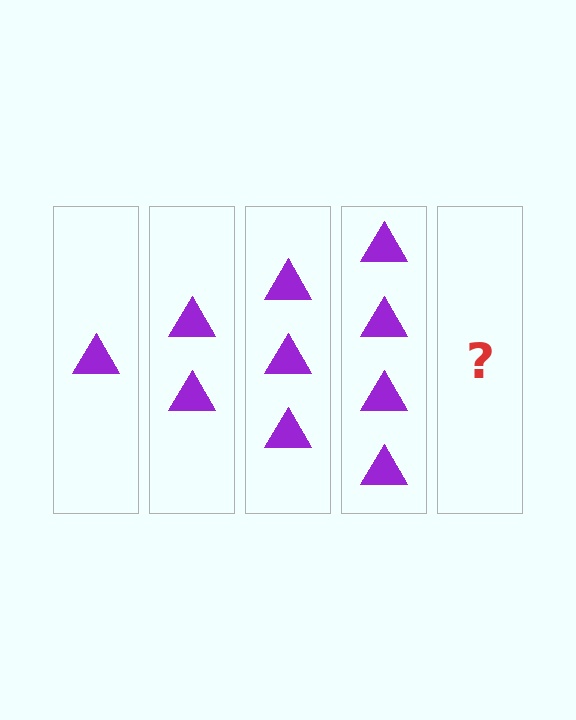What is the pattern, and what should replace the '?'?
The pattern is that each step adds one more triangle. The '?' should be 5 triangles.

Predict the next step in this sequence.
The next step is 5 triangles.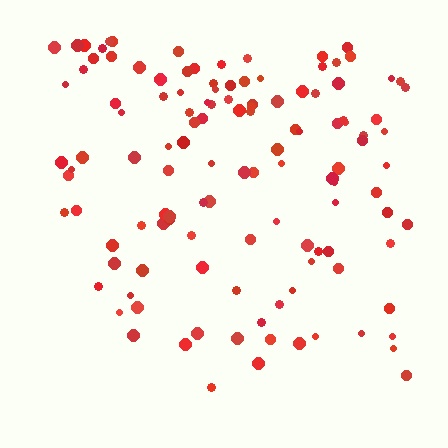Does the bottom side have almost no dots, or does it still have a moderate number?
Still a moderate number, just noticeably fewer than the top.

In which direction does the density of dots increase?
From bottom to top, with the top side densest.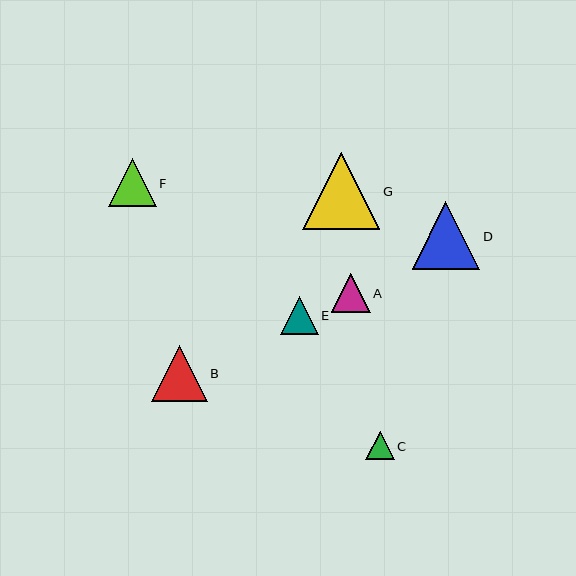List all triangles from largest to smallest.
From largest to smallest: G, D, B, F, A, E, C.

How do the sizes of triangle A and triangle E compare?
Triangle A and triangle E are approximately the same size.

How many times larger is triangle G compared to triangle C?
Triangle G is approximately 2.7 times the size of triangle C.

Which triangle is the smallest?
Triangle C is the smallest with a size of approximately 28 pixels.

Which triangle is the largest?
Triangle G is the largest with a size of approximately 77 pixels.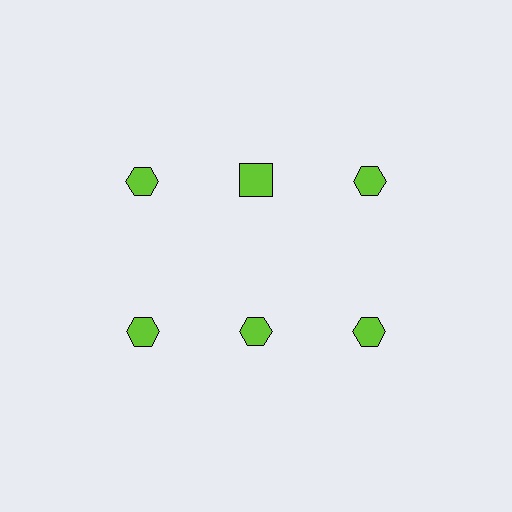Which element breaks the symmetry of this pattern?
The lime square in the top row, second from left column breaks the symmetry. All other shapes are lime hexagons.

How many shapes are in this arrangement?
There are 6 shapes arranged in a grid pattern.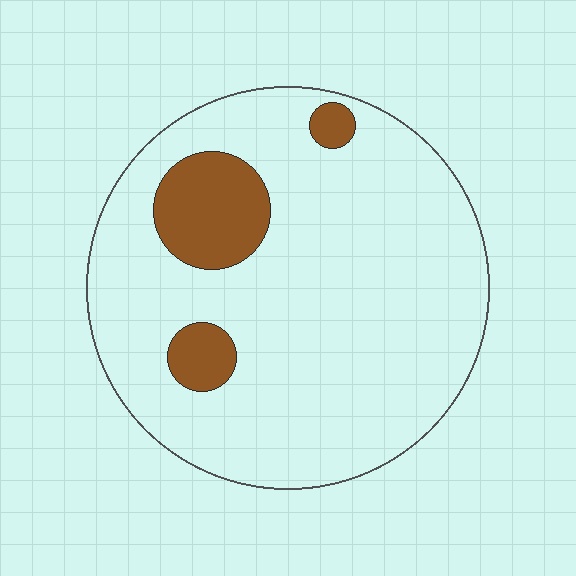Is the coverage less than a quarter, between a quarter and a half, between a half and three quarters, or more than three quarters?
Less than a quarter.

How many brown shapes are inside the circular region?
3.